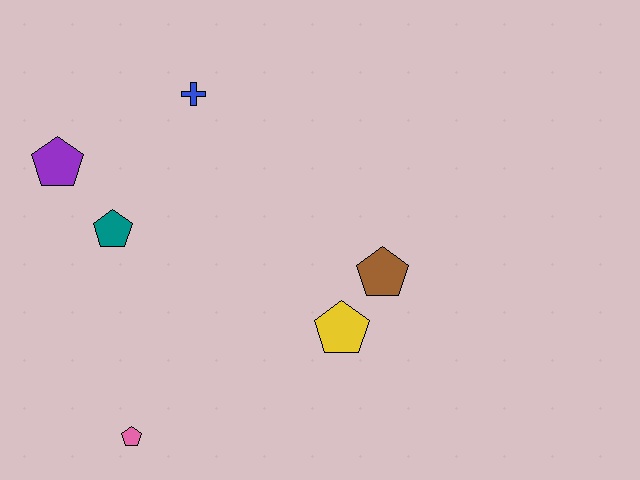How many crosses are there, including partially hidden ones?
There is 1 cross.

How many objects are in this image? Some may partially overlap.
There are 6 objects.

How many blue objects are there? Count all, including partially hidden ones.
There is 1 blue object.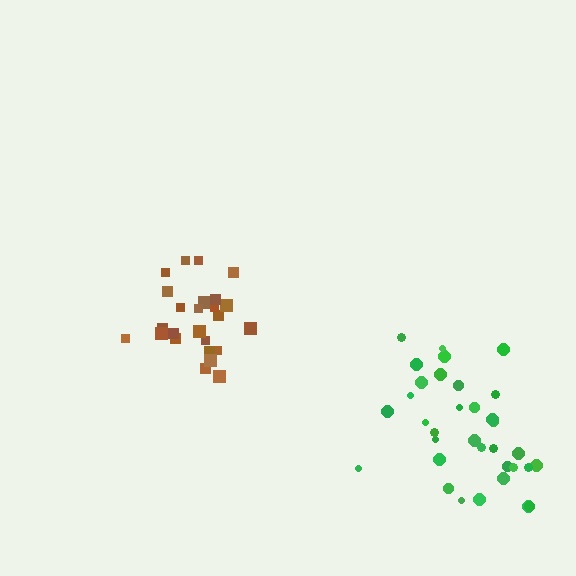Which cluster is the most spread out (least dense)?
Green.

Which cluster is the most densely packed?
Brown.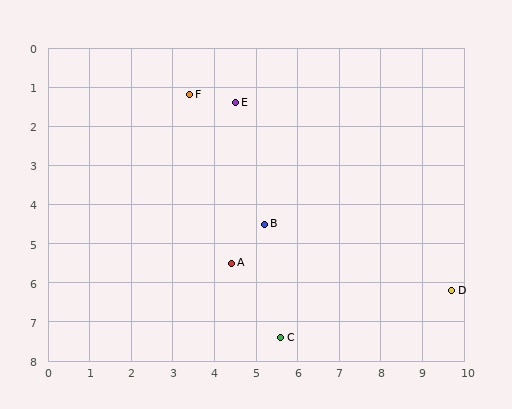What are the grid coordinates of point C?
Point C is at approximately (5.6, 7.4).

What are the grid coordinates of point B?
Point B is at approximately (5.2, 4.5).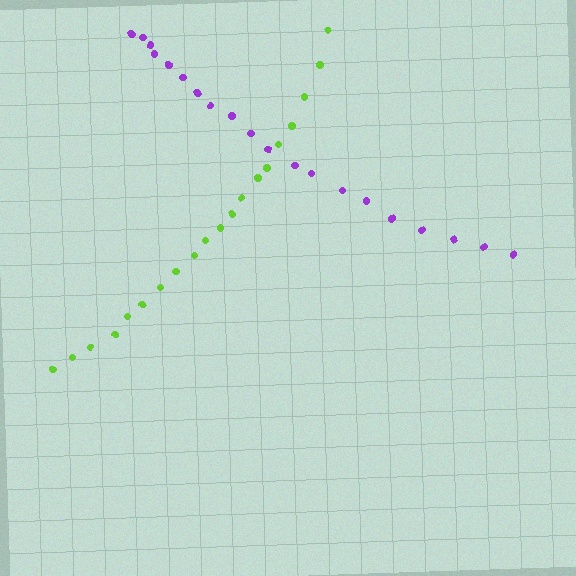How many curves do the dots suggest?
There are 2 distinct paths.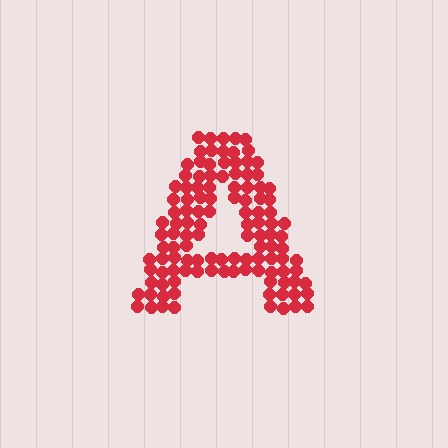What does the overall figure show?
The overall figure shows the letter A.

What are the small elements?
The small elements are circles.